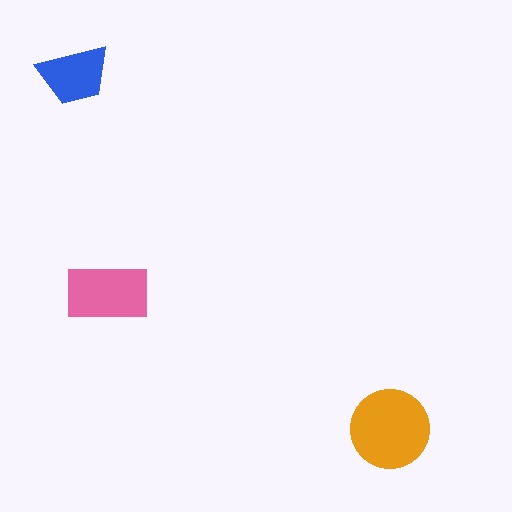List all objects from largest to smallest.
The orange circle, the pink rectangle, the blue trapezoid.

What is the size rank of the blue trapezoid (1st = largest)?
3rd.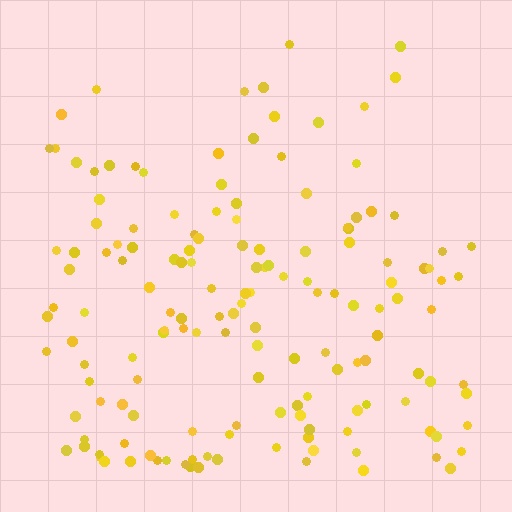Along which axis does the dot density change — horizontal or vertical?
Vertical.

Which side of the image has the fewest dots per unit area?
The top.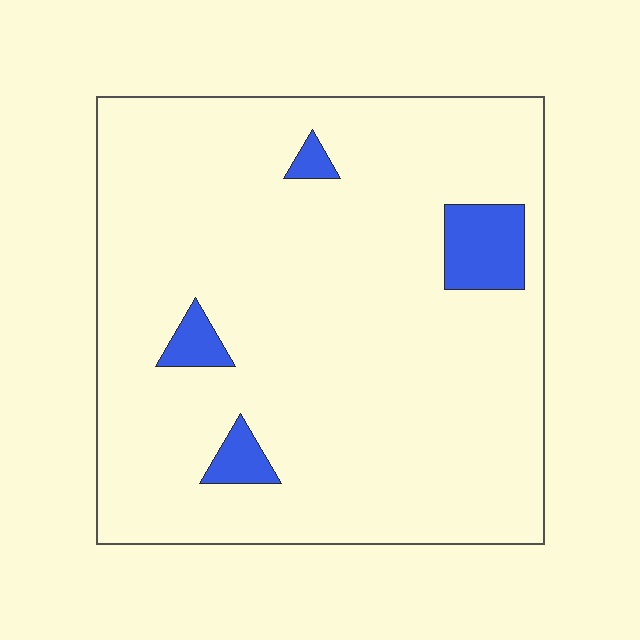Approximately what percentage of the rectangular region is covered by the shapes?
Approximately 5%.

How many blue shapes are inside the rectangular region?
4.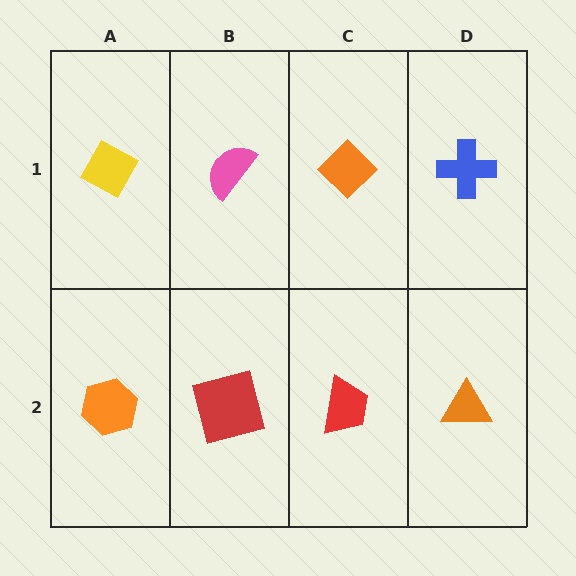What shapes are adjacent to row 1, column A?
An orange hexagon (row 2, column A), a pink semicircle (row 1, column B).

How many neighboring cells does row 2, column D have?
2.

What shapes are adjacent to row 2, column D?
A blue cross (row 1, column D), a red trapezoid (row 2, column C).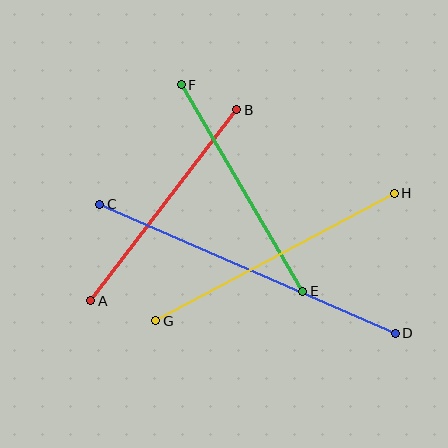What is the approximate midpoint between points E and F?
The midpoint is at approximately (242, 188) pixels.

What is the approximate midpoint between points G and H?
The midpoint is at approximately (275, 257) pixels.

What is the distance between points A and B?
The distance is approximately 241 pixels.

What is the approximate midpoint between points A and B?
The midpoint is at approximately (164, 205) pixels.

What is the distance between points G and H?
The distance is approximately 270 pixels.